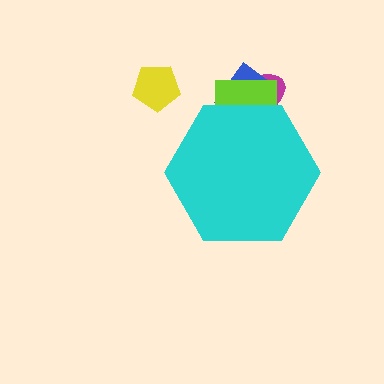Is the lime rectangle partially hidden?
Yes, the lime rectangle is partially hidden behind the cyan hexagon.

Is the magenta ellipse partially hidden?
Yes, the magenta ellipse is partially hidden behind the cyan hexagon.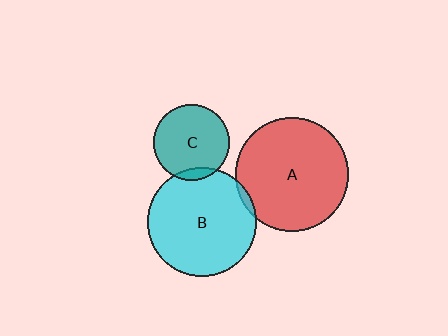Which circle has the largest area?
Circle A (red).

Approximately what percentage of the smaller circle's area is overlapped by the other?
Approximately 10%.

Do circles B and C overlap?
Yes.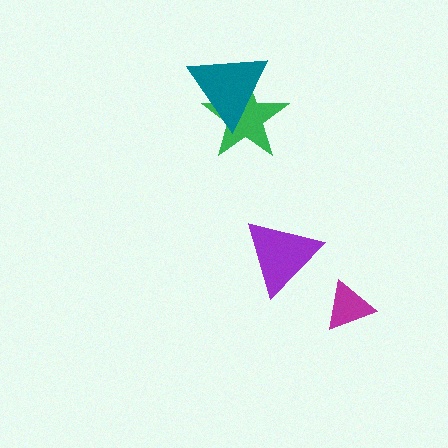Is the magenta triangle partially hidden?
No, no other shape covers it.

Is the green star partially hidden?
Yes, it is partially covered by another shape.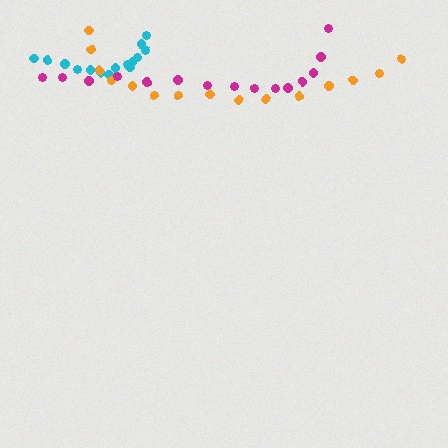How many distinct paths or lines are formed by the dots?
There are 3 distinct paths.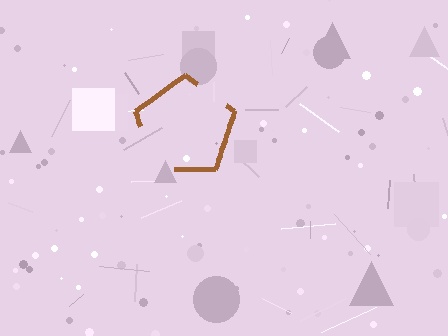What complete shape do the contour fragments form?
The contour fragments form a pentagon.